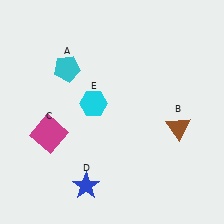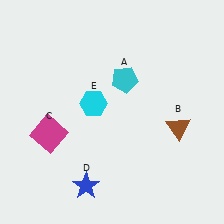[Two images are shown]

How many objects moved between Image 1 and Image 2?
1 object moved between the two images.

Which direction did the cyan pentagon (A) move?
The cyan pentagon (A) moved right.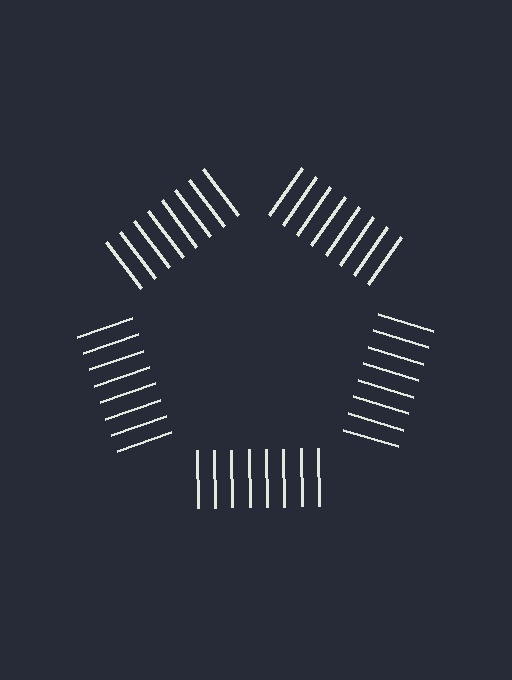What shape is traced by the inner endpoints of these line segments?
An illusory pentagon — the line segments terminate on its edges but no continuous stroke is drawn.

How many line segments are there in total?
40 — 8 along each of the 5 edges.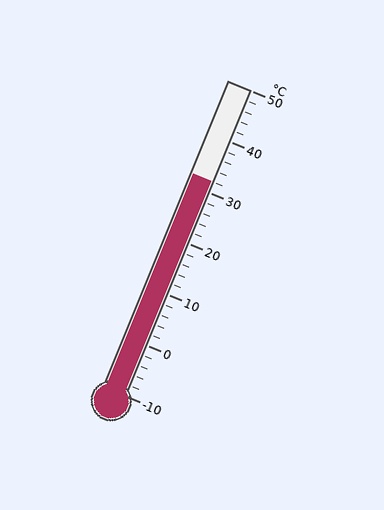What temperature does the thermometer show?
The thermometer shows approximately 32°C.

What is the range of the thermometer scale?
The thermometer scale ranges from -10°C to 50°C.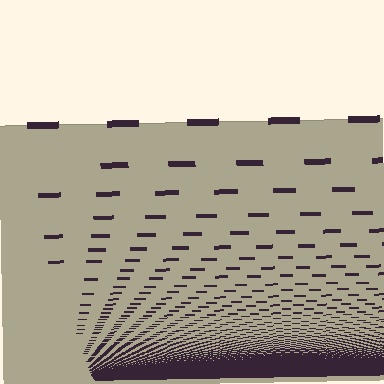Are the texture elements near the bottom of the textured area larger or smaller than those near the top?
Smaller. The gradient is inverted — elements near the bottom are smaller and denser.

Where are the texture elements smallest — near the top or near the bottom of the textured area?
Near the bottom.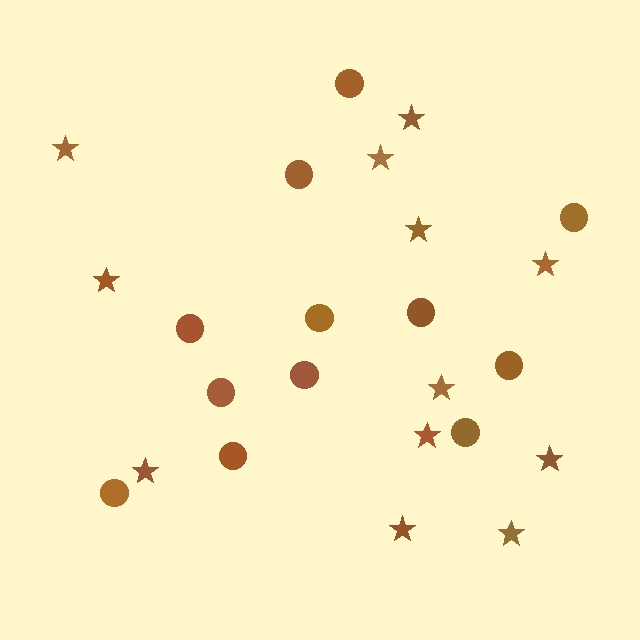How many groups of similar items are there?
There are 2 groups: one group of stars (12) and one group of circles (12).